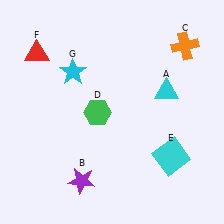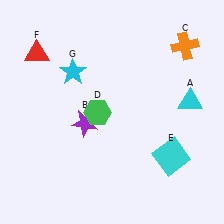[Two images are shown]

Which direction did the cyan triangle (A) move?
The cyan triangle (A) moved right.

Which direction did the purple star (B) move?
The purple star (B) moved up.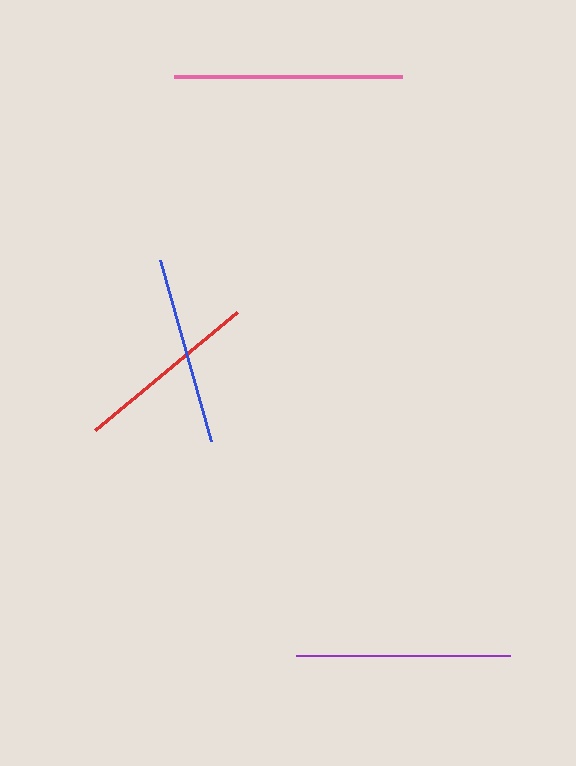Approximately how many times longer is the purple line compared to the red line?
The purple line is approximately 1.2 times the length of the red line.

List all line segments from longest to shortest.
From longest to shortest: pink, purple, blue, red.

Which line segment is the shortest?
The red line is the shortest at approximately 184 pixels.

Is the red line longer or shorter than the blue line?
The blue line is longer than the red line.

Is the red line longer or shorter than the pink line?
The pink line is longer than the red line.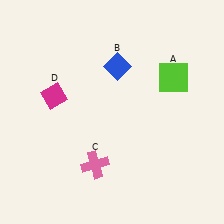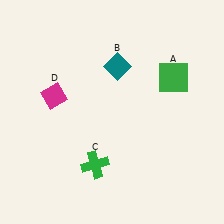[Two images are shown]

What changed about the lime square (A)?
In Image 1, A is lime. In Image 2, it changed to green.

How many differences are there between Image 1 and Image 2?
There are 3 differences between the two images.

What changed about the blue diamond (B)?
In Image 1, B is blue. In Image 2, it changed to teal.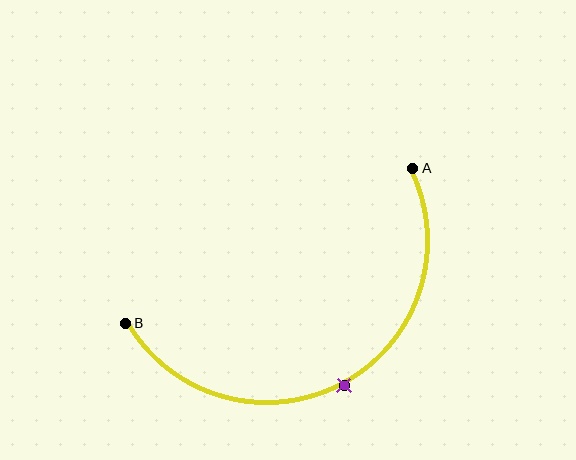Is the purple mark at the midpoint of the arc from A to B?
Yes. The purple mark lies on the arc at equal arc-length from both A and B — it is the arc midpoint.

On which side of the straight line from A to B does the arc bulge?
The arc bulges below the straight line connecting A and B.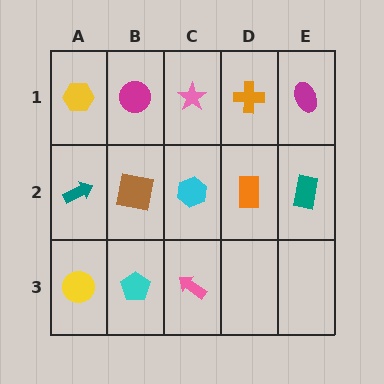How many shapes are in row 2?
5 shapes.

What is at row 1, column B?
A magenta circle.